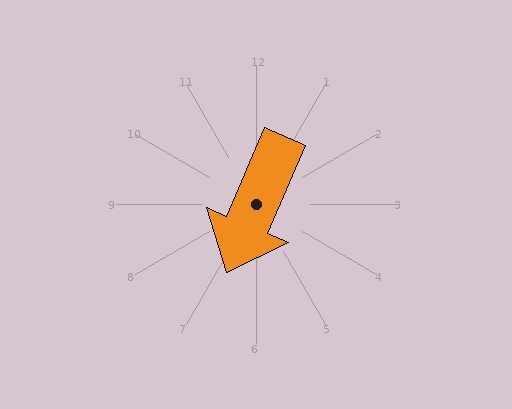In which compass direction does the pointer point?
Southwest.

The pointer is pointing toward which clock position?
Roughly 7 o'clock.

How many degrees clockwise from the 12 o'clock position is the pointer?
Approximately 203 degrees.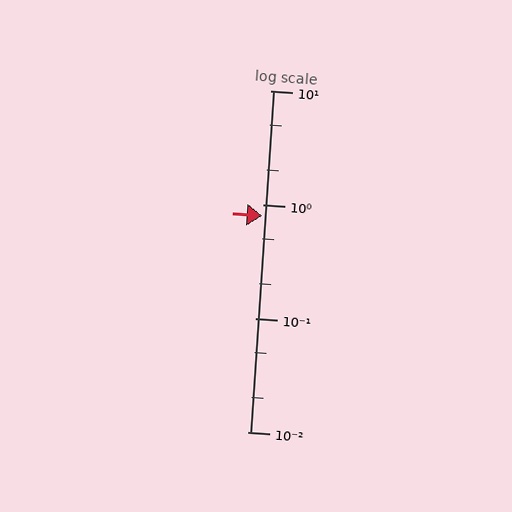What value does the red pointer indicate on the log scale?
The pointer indicates approximately 0.8.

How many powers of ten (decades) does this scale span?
The scale spans 3 decades, from 0.01 to 10.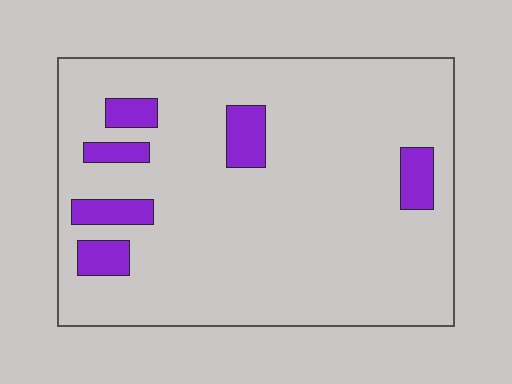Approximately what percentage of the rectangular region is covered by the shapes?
Approximately 10%.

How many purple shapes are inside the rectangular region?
6.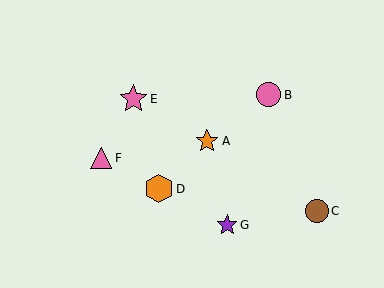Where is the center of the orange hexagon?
The center of the orange hexagon is at (159, 189).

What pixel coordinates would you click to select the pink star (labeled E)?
Click at (133, 99) to select the pink star E.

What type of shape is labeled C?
Shape C is a brown circle.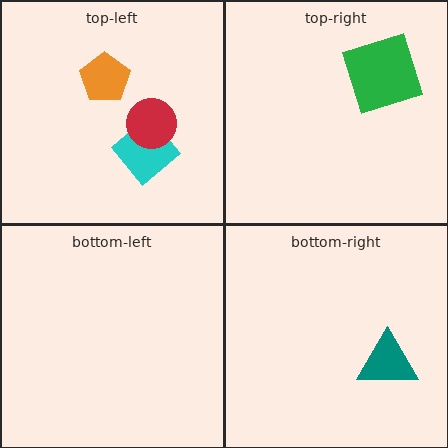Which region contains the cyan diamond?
The top-left region.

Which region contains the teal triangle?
The bottom-right region.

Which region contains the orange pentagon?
The top-left region.